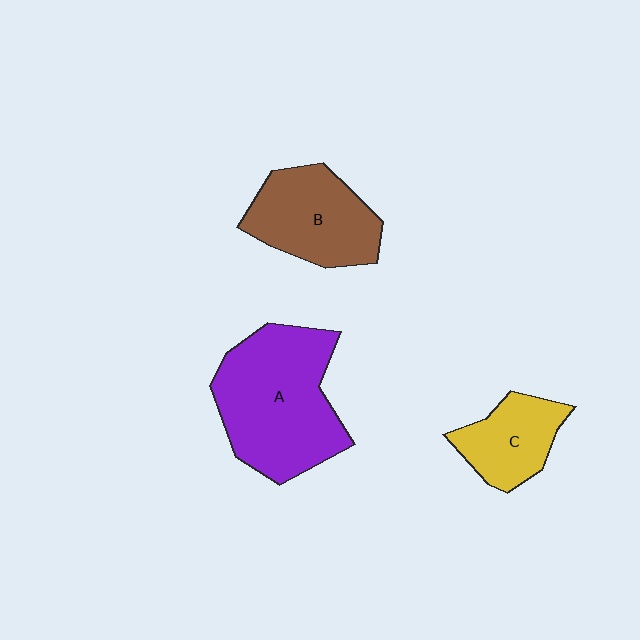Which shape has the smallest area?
Shape C (yellow).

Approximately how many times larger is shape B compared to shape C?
Approximately 1.4 times.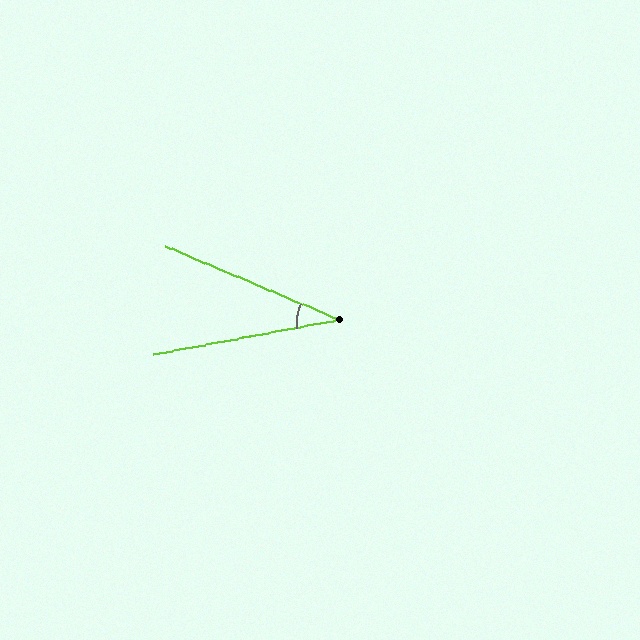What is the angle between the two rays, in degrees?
Approximately 34 degrees.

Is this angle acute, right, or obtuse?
It is acute.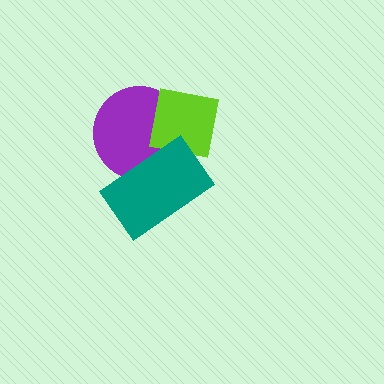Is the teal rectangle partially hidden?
No, no other shape covers it.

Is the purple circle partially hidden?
Yes, it is partially covered by another shape.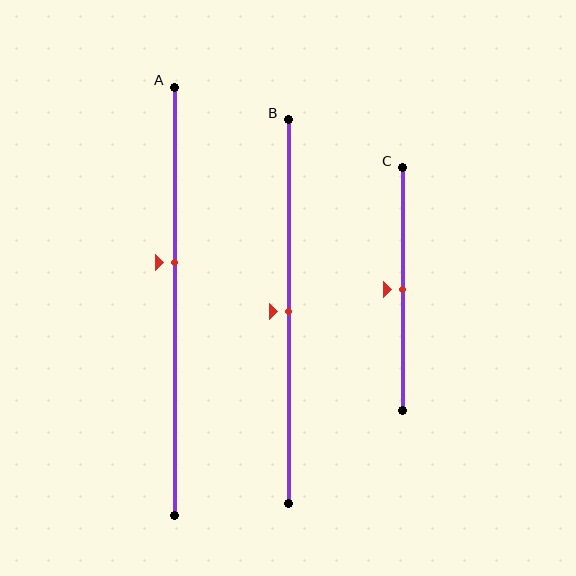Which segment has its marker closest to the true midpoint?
Segment B has its marker closest to the true midpoint.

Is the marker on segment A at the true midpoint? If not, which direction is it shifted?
No, the marker on segment A is shifted upward by about 9% of the segment length.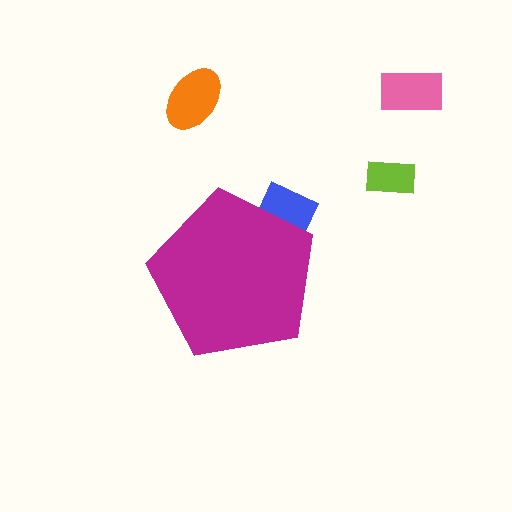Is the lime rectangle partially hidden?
No, the lime rectangle is fully visible.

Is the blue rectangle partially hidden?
Yes, the blue rectangle is partially hidden behind the magenta pentagon.